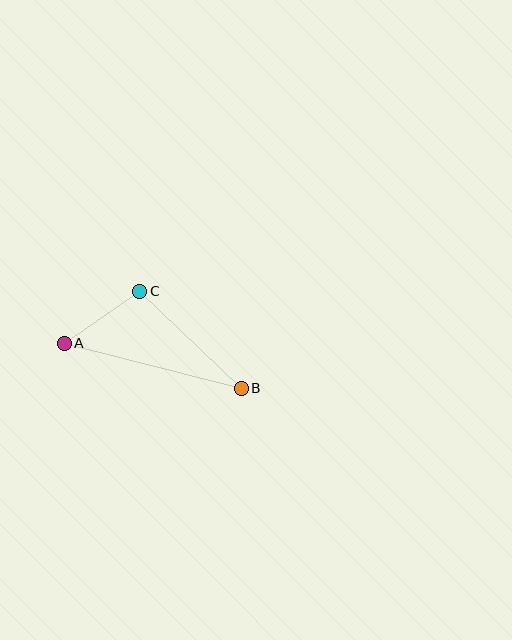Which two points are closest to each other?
Points A and C are closest to each other.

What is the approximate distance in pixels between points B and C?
The distance between B and C is approximately 141 pixels.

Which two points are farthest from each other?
Points A and B are farthest from each other.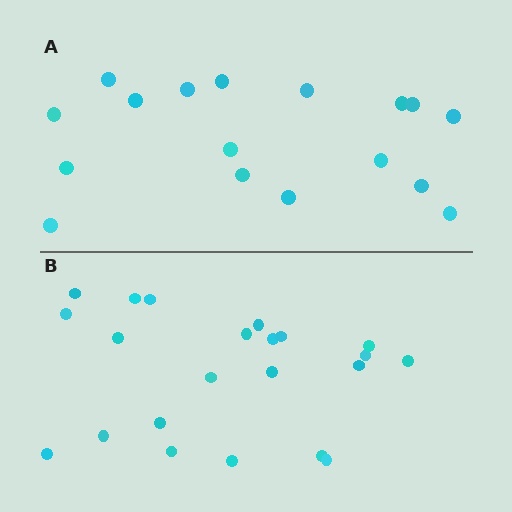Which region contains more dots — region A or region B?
Region B (the bottom region) has more dots.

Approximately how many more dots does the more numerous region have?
Region B has about 5 more dots than region A.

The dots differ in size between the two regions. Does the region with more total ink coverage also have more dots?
No. Region A has more total ink coverage because its dots are larger, but region B actually contains more individual dots. Total area can be misleading — the number of items is what matters here.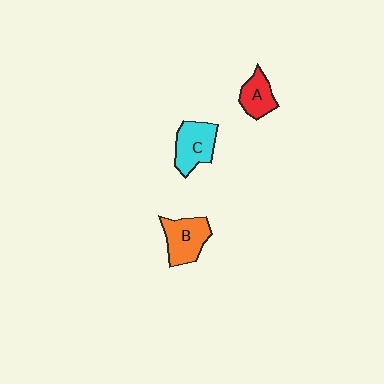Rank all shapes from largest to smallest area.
From largest to smallest: B (orange), C (cyan), A (red).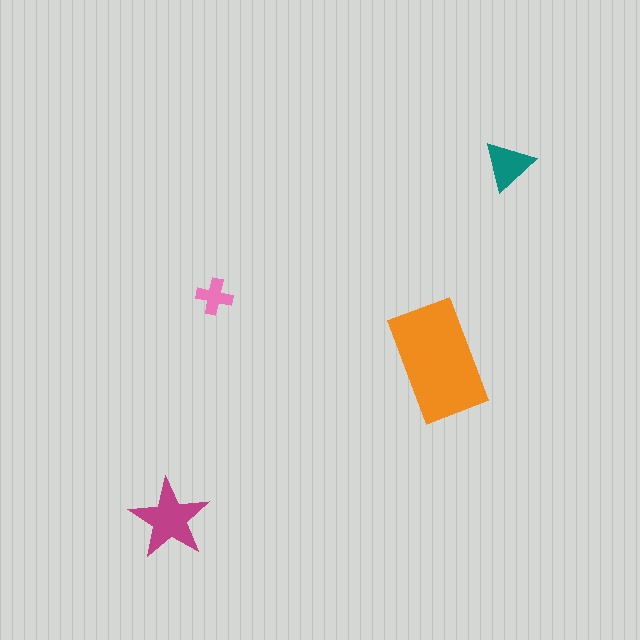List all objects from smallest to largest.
The pink cross, the teal triangle, the magenta star, the orange rectangle.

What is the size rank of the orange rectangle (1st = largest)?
1st.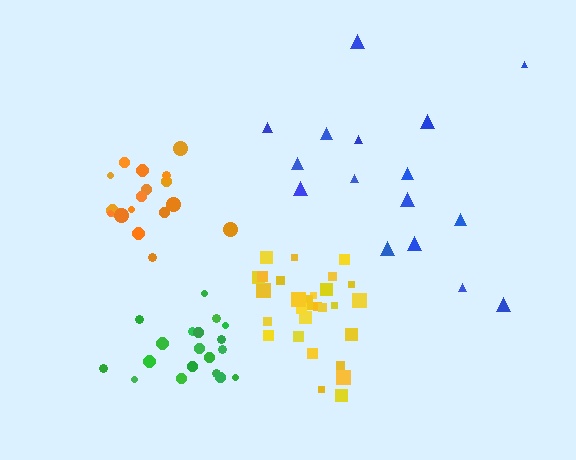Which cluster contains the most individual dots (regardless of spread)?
Yellow (28).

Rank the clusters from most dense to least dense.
yellow, green, orange, blue.